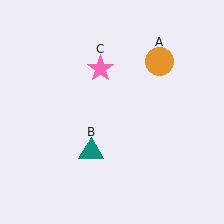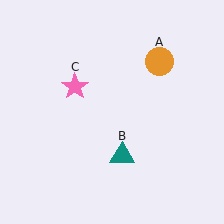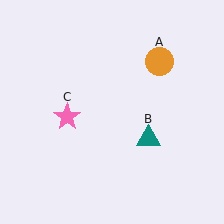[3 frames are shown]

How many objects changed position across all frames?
2 objects changed position: teal triangle (object B), pink star (object C).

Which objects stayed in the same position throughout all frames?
Orange circle (object A) remained stationary.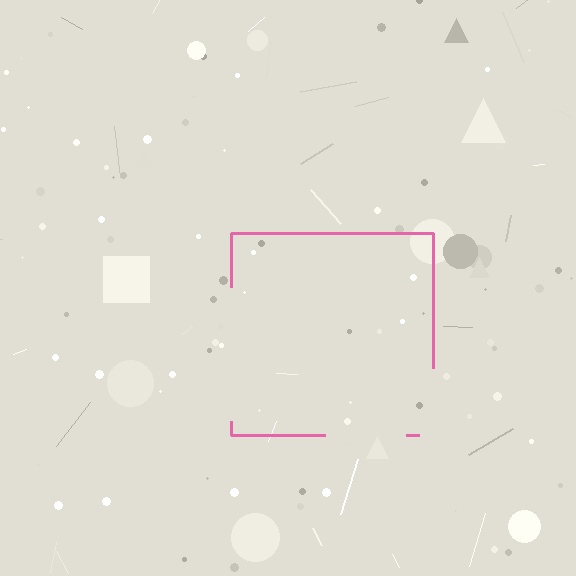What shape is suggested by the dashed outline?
The dashed outline suggests a square.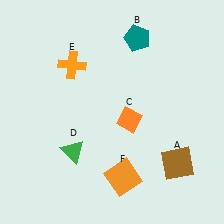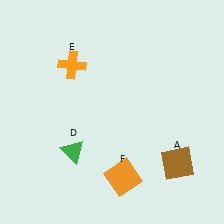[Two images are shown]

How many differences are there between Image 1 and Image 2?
There are 2 differences between the two images.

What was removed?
The orange diamond (C), the teal pentagon (B) were removed in Image 2.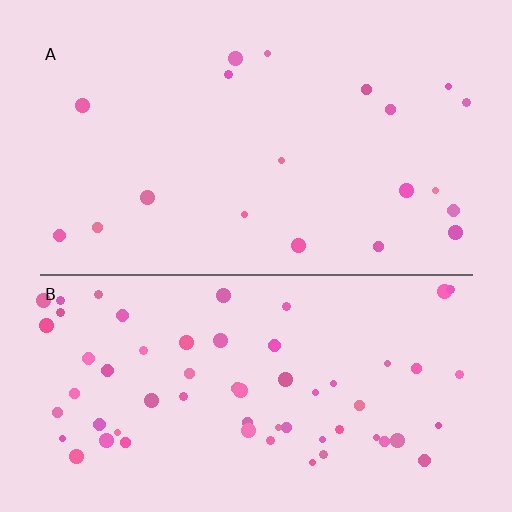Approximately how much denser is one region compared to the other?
Approximately 3.1× — region B over region A.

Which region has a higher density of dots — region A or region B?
B (the bottom).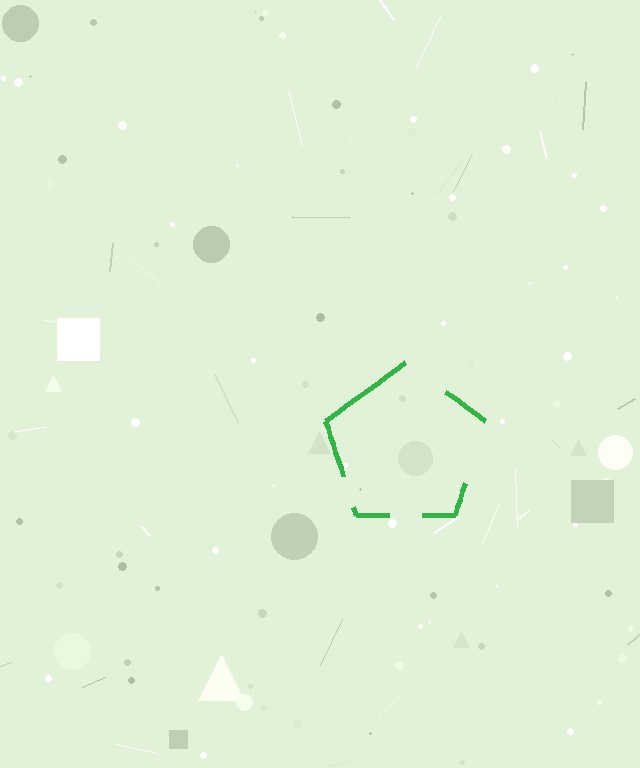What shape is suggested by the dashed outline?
The dashed outline suggests a pentagon.